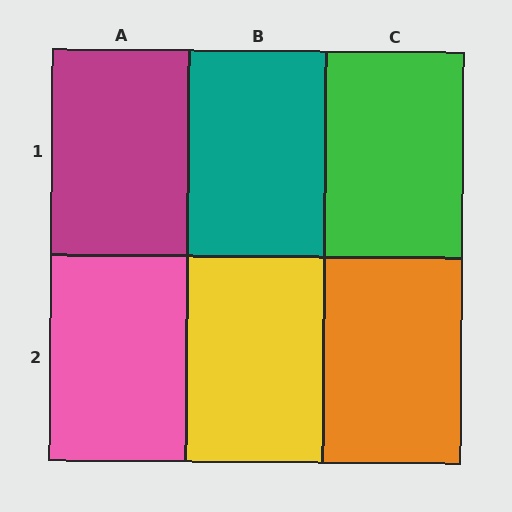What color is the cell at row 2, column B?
Yellow.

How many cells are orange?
1 cell is orange.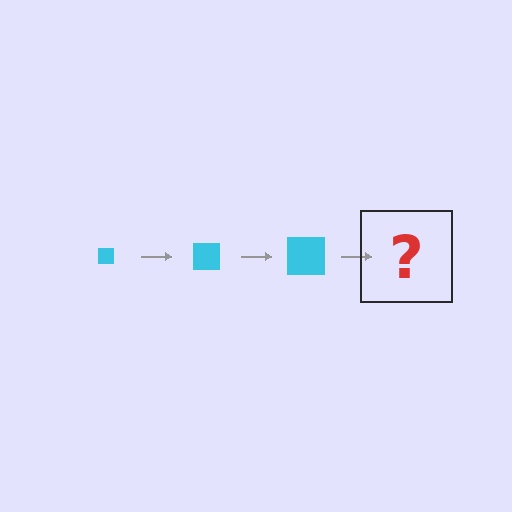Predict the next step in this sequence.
The next step is a cyan square, larger than the previous one.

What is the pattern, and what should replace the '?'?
The pattern is that the square gets progressively larger each step. The '?' should be a cyan square, larger than the previous one.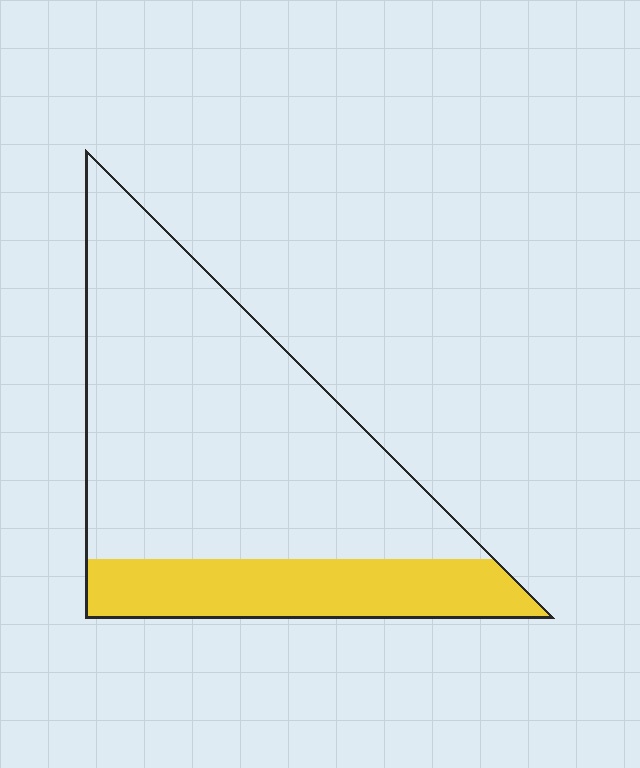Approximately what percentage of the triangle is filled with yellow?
Approximately 25%.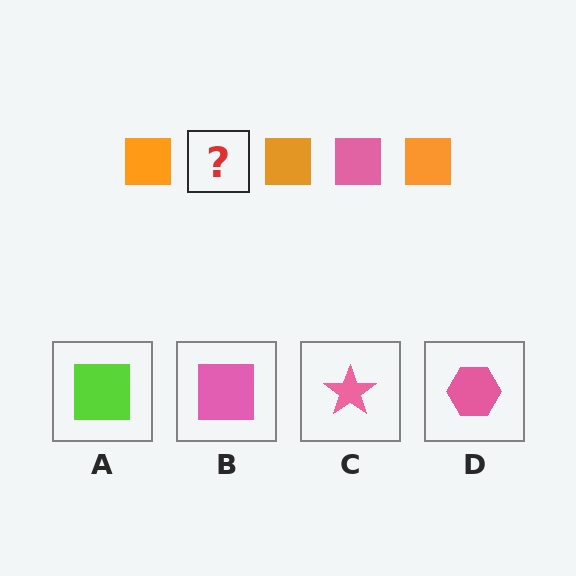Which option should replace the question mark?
Option B.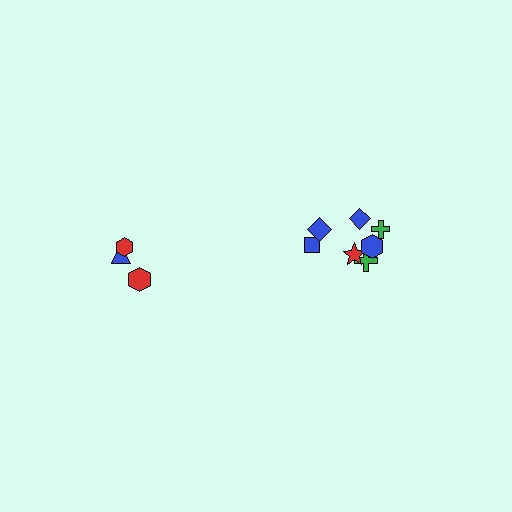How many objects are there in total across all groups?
There are 10 objects.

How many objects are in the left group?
There are 3 objects.